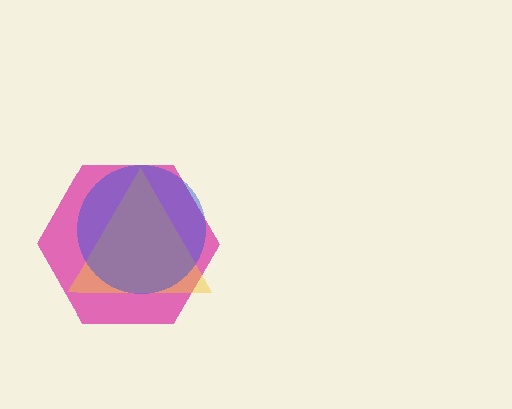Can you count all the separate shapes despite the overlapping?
Yes, there are 3 separate shapes.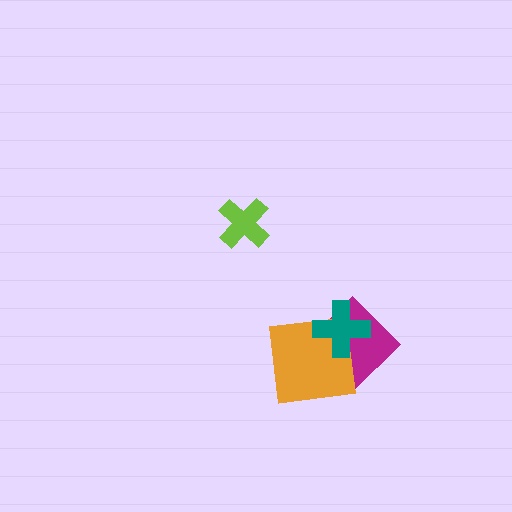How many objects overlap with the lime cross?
0 objects overlap with the lime cross.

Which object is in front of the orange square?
The teal cross is in front of the orange square.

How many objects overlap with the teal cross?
2 objects overlap with the teal cross.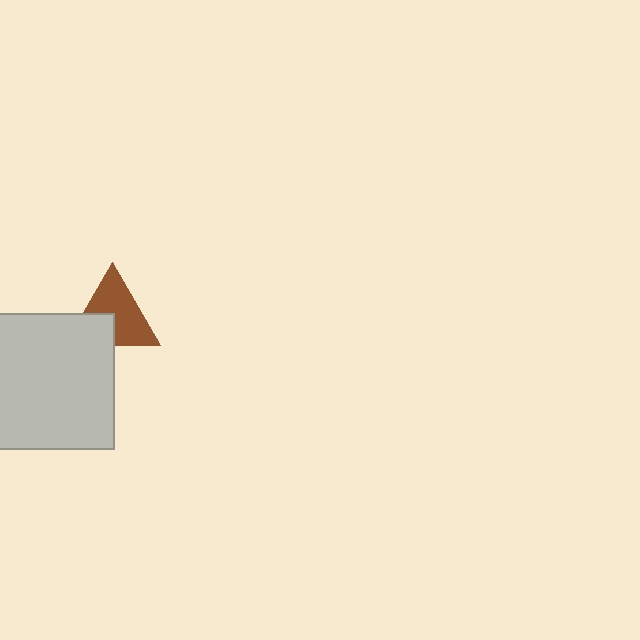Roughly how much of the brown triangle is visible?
Most of it is visible (roughly 67%).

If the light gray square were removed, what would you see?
You would see the complete brown triangle.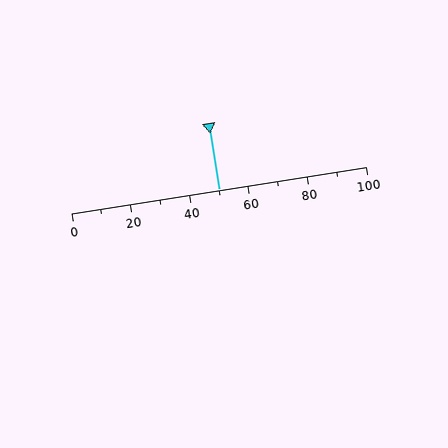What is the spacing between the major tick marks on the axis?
The major ticks are spaced 20 apart.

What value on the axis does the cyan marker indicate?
The marker indicates approximately 50.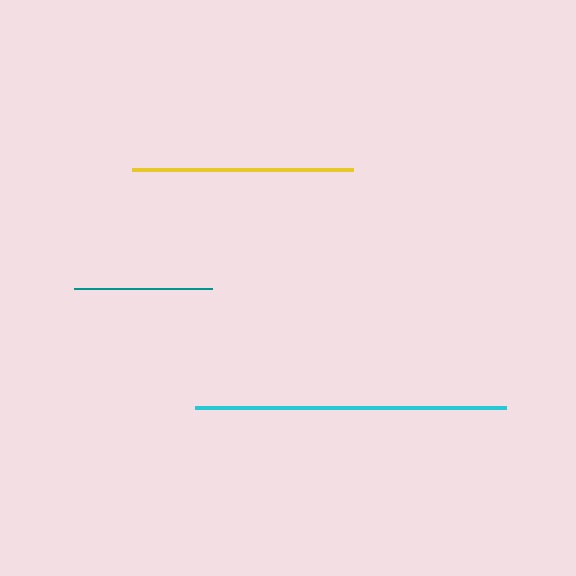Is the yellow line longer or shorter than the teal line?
The yellow line is longer than the teal line.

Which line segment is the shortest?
The teal line is the shortest at approximately 138 pixels.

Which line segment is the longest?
The cyan line is the longest at approximately 311 pixels.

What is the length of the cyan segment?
The cyan segment is approximately 311 pixels long.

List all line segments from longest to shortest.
From longest to shortest: cyan, yellow, teal.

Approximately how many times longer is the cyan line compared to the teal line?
The cyan line is approximately 2.3 times the length of the teal line.